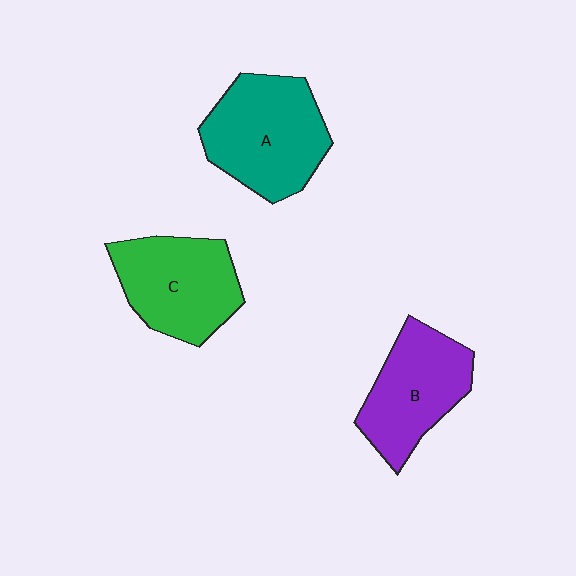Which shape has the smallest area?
Shape B (purple).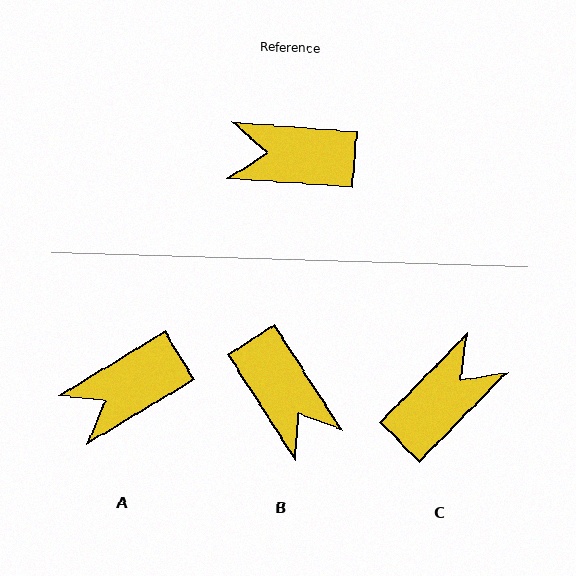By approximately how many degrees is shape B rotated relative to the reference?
Approximately 127 degrees counter-clockwise.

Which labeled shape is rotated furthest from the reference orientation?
C, about 130 degrees away.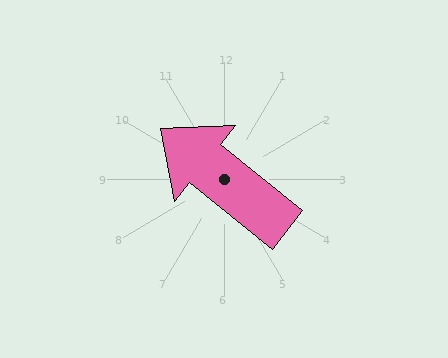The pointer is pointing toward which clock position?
Roughly 10 o'clock.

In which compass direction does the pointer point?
Northwest.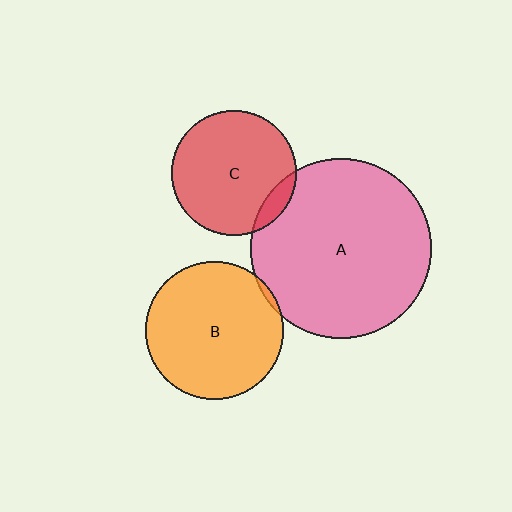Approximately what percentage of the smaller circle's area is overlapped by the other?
Approximately 5%.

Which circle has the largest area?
Circle A (pink).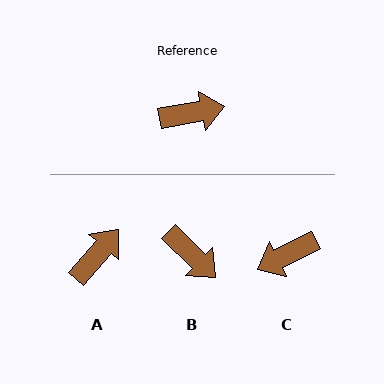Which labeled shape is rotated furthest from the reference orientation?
C, about 164 degrees away.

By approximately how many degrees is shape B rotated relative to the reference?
Approximately 55 degrees clockwise.